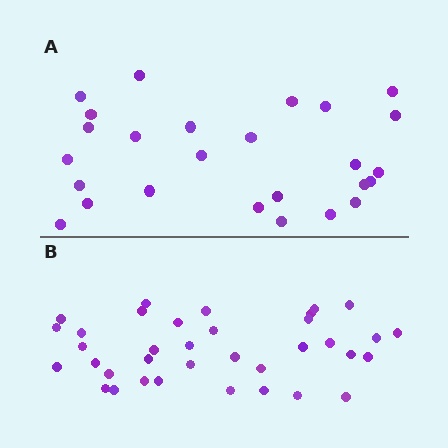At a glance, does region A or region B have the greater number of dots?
Region B (the bottom region) has more dots.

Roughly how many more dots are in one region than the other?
Region B has roughly 10 or so more dots than region A.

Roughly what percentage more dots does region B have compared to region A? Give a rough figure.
About 40% more.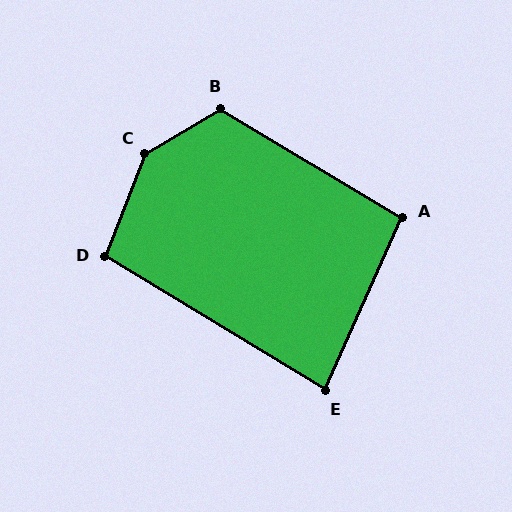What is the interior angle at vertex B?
Approximately 119 degrees (obtuse).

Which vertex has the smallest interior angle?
E, at approximately 83 degrees.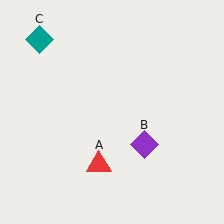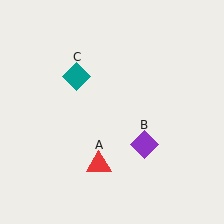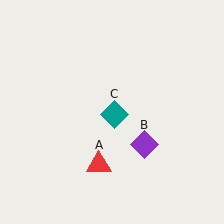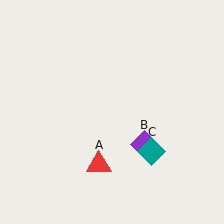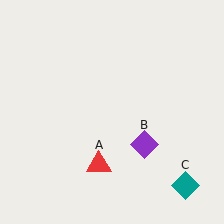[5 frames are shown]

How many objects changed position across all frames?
1 object changed position: teal diamond (object C).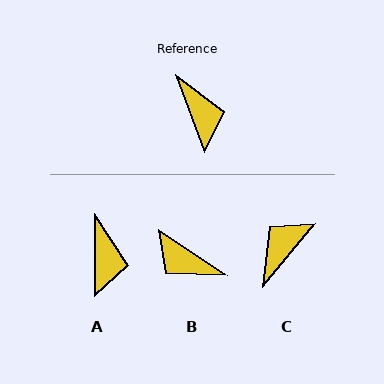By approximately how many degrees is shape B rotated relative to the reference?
Approximately 144 degrees clockwise.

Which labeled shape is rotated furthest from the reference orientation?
B, about 144 degrees away.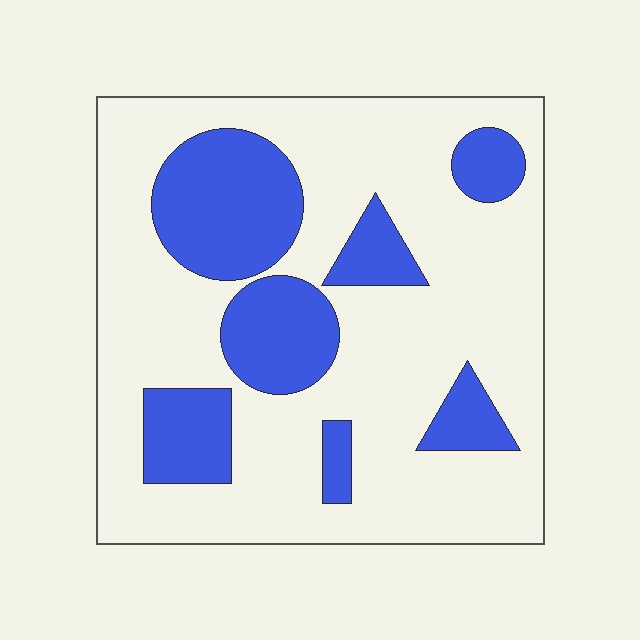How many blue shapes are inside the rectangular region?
7.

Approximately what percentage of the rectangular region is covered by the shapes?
Approximately 25%.